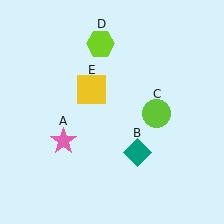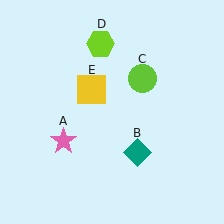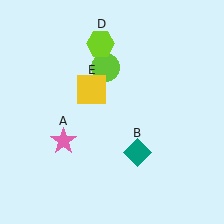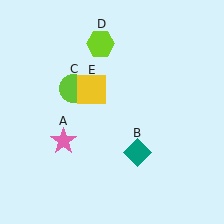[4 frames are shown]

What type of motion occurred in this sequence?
The lime circle (object C) rotated counterclockwise around the center of the scene.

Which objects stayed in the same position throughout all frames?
Pink star (object A) and teal diamond (object B) and lime hexagon (object D) and yellow square (object E) remained stationary.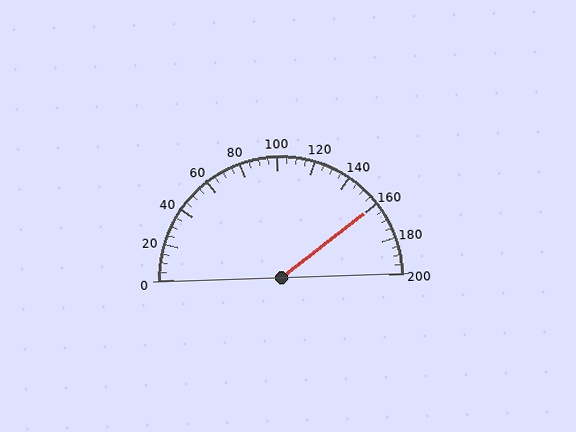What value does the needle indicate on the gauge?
The needle indicates approximately 160.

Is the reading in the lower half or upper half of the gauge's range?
The reading is in the upper half of the range (0 to 200).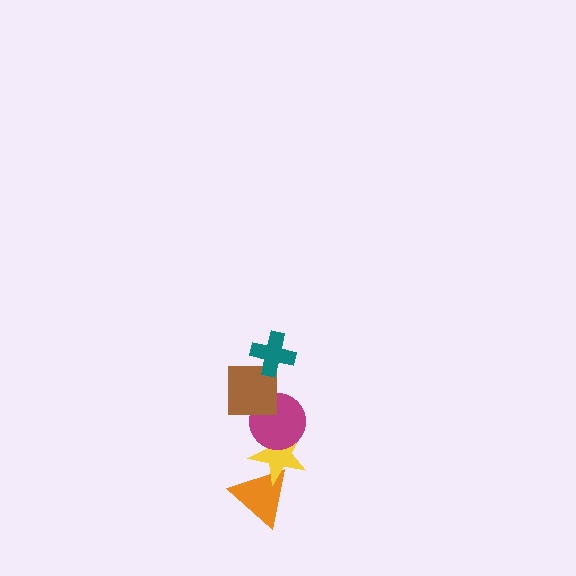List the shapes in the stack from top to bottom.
From top to bottom: the teal cross, the brown square, the magenta circle, the yellow star, the orange triangle.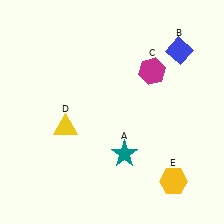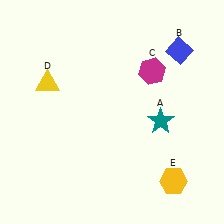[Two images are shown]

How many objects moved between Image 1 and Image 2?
2 objects moved between the two images.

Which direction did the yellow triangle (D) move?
The yellow triangle (D) moved up.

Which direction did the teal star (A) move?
The teal star (A) moved right.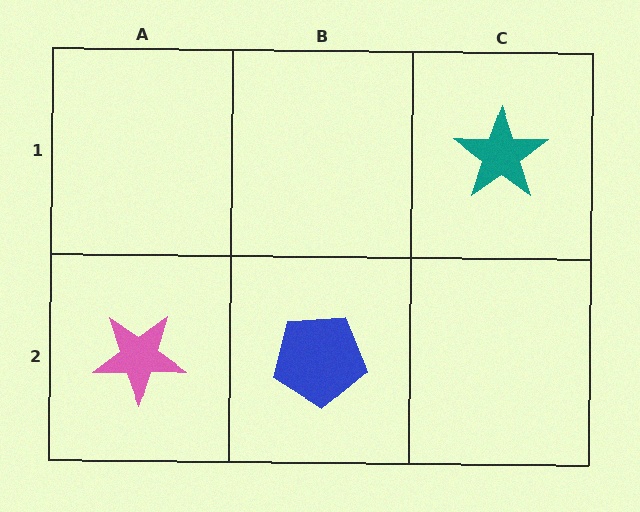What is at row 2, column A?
A pink star.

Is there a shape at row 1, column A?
No, that cell is empty.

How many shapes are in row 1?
1 shape.